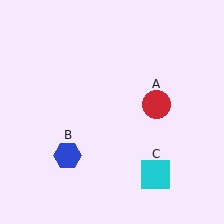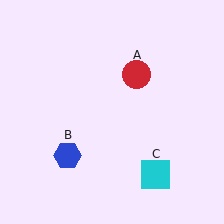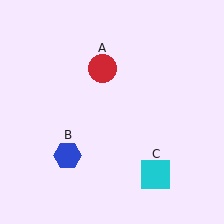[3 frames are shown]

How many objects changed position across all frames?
1 object changed position: red circle (object A).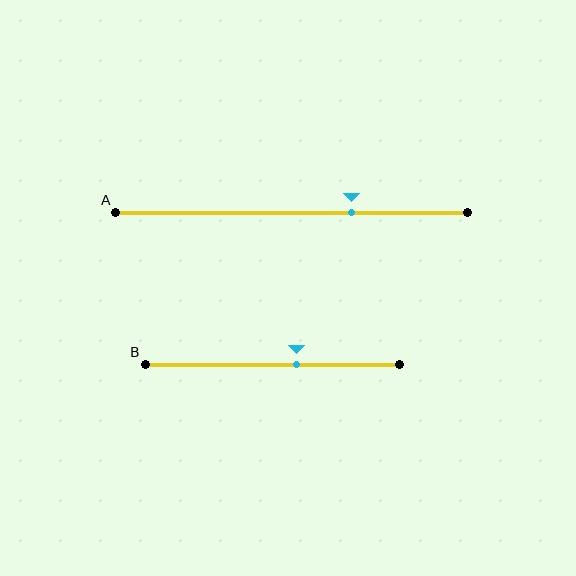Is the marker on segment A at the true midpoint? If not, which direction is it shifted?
No, the marker on segment A is shifted to the right by about 17% of the segment length.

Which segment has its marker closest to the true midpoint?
Segment B has its marker closest to the true midpoint.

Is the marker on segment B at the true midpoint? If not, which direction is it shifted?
No, the marker on segment B is shifted to the right by about 9% of the segment length.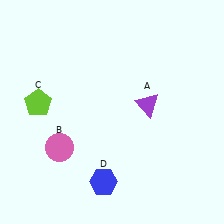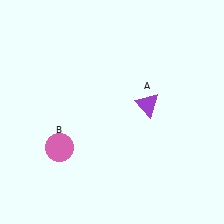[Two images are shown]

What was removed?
The lime pentagon (C), the blue hexagon (D) were removed in Image 2.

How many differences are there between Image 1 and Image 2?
There are 2 differences between the two images.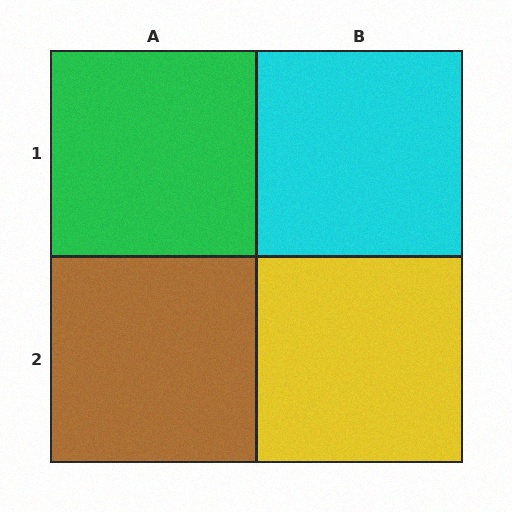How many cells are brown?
1 cell is brown.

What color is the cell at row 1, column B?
Cyan.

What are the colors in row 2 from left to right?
Brown, yellow.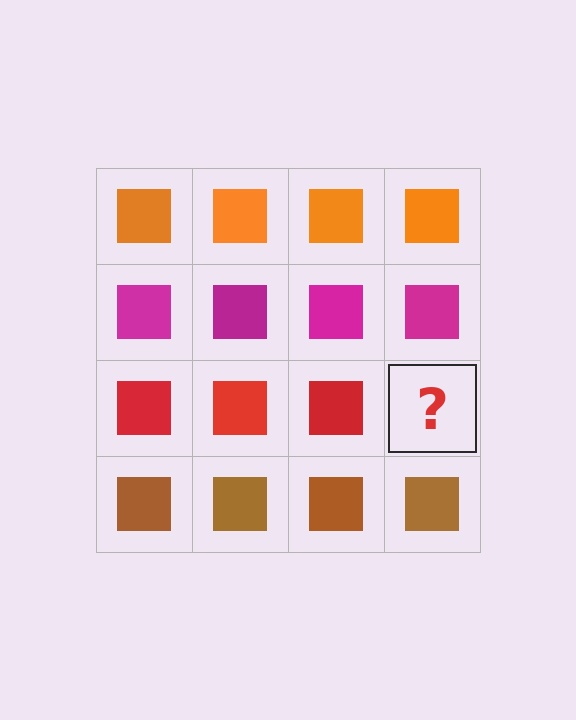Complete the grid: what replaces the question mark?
The question mark should be replaced with a red square.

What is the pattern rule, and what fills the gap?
The rule is that each row has a consistent color. The gap should be filled with a red square.